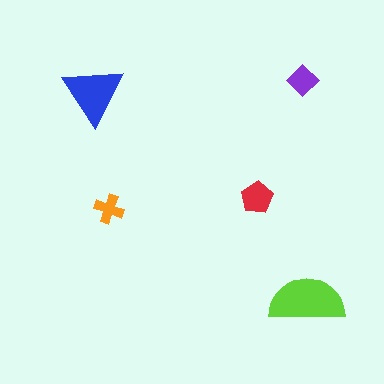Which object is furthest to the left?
The blue triangle is leftmost.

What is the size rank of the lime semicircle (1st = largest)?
1st.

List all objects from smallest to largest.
The orange cross, the purple diamond, the red pentagon, the blue triangle, the lime semicircle.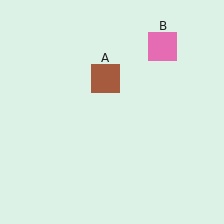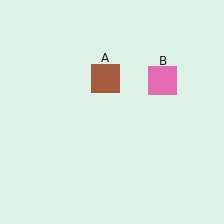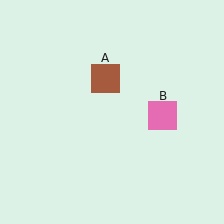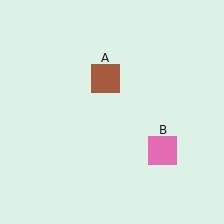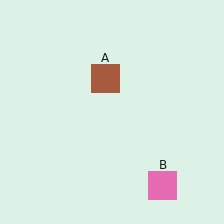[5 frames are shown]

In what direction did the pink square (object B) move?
The pink square (object B) moved down.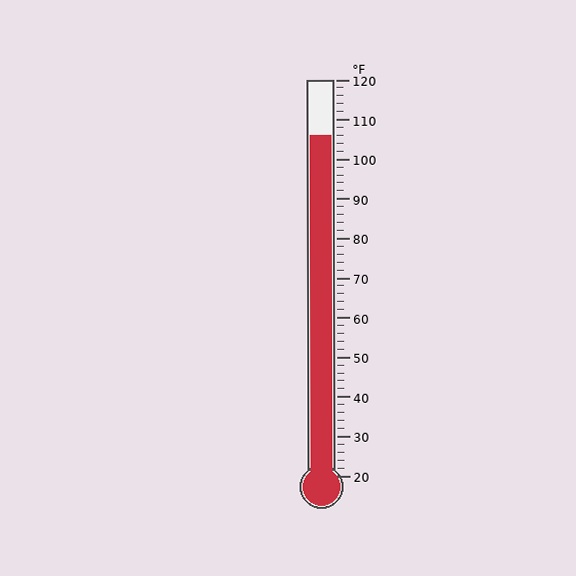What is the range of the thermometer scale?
The thermometer scale ranges from 20°F to 120°F.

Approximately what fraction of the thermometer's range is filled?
The thermometer is filled to approximately 85% of its range.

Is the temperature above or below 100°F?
The temperature is above 100°F.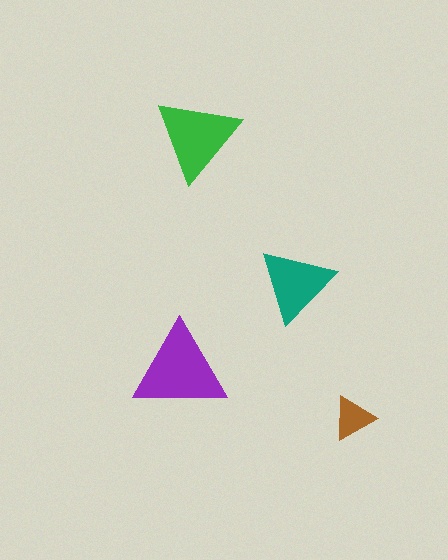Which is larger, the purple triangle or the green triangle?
The purple one.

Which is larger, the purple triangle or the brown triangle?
The purple one.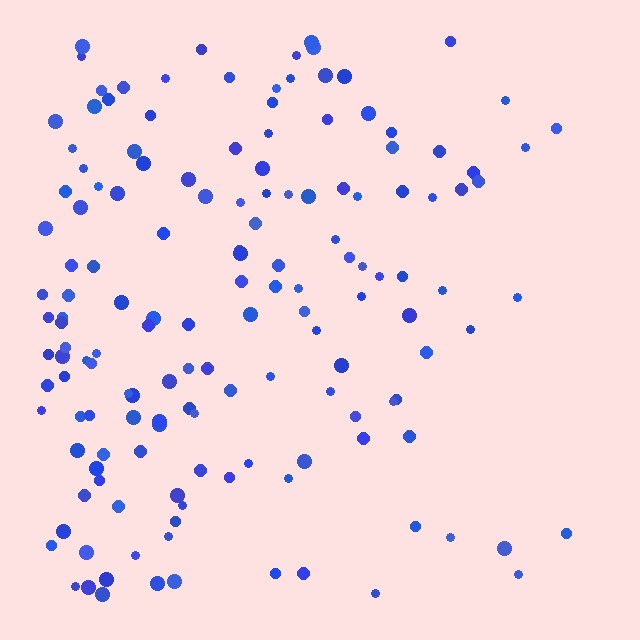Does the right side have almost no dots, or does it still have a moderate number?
Still a moderate number, just noticeably fewer than the left.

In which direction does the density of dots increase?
From right to left, with the left side densest.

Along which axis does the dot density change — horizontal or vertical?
Horizontal.